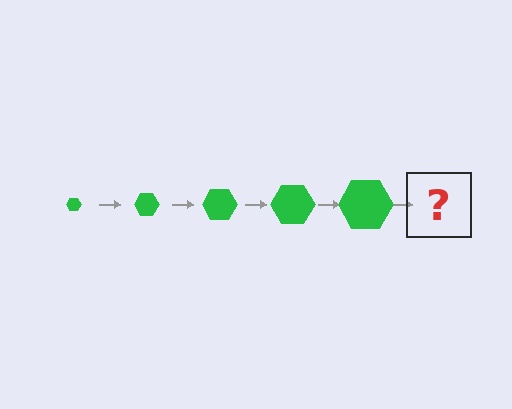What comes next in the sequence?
The next element should be a green hexagon, larger than the previous one.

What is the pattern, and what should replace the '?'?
The pattern is that the hexagon gets progressively larger each step. The '?' should be a green hexagon, larger than the previous one.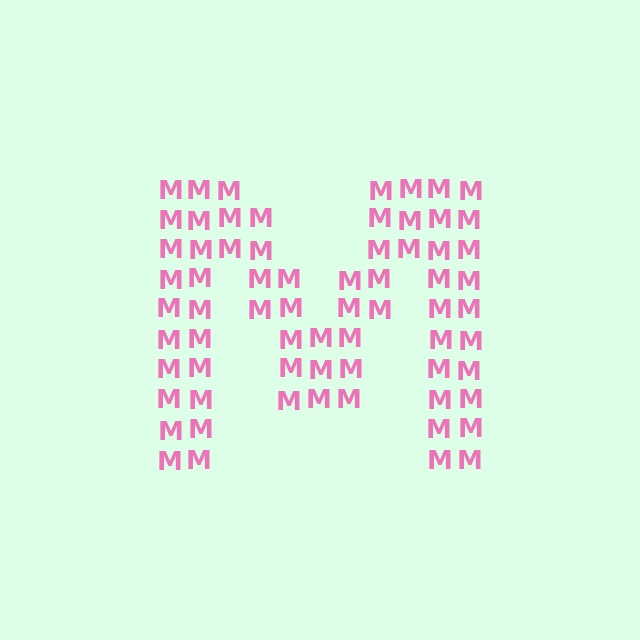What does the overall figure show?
The overall figure shows the letter M.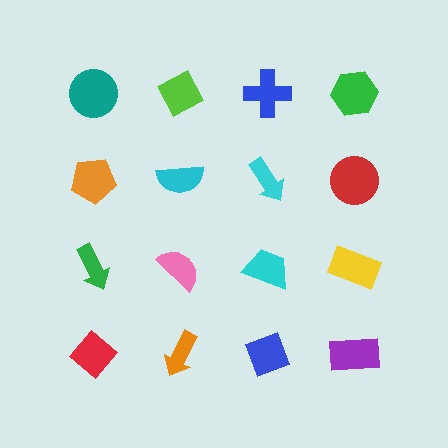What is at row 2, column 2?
A cyan semicircle.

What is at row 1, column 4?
A green hexagon.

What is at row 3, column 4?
A yellow rectangle.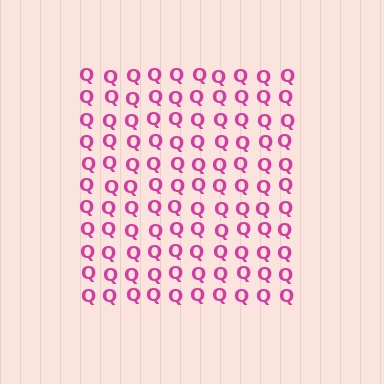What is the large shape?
The large shape is a square.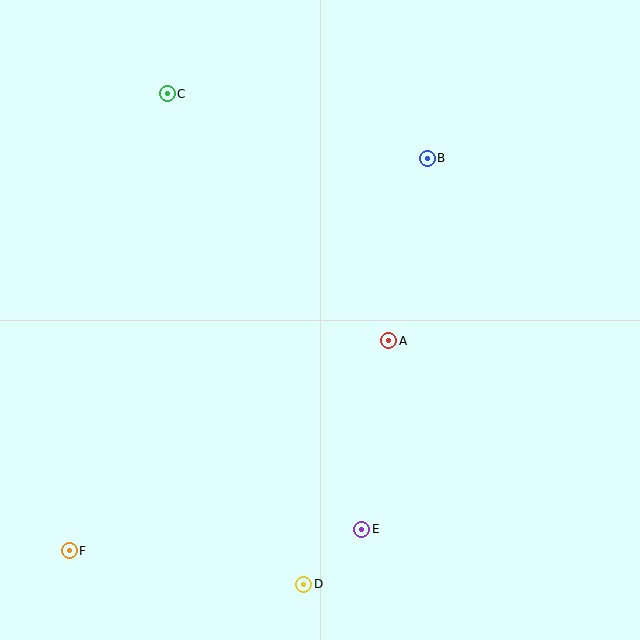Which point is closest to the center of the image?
Point A at (389, 341) is closest to the center.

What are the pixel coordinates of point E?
Point E is at (362, 529).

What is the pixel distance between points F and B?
The distance between F and B is 532 pixels.